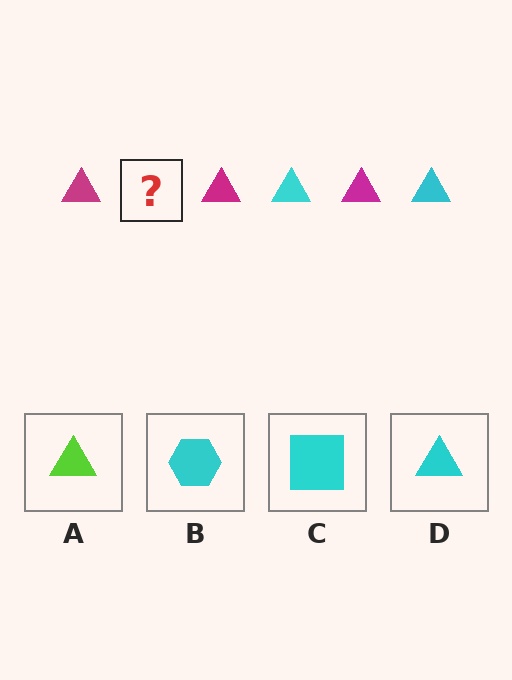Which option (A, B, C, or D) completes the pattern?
D.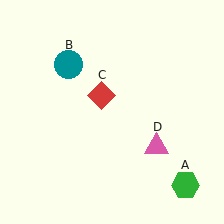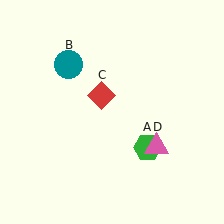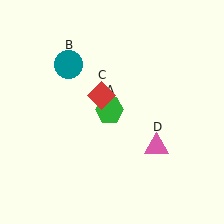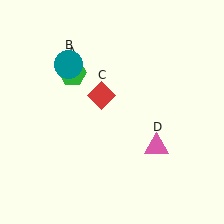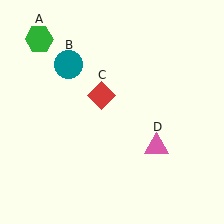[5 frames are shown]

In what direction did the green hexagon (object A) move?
The green hexagon (object A) moved up and to the left.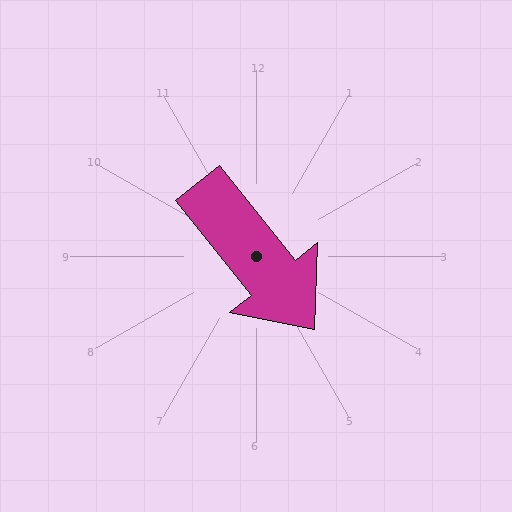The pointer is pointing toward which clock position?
Roughly 5 o'clock.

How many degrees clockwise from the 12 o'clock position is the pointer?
Approximately 141 degrees.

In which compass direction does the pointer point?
Southeast.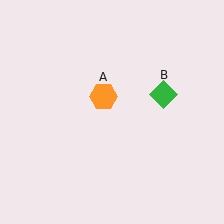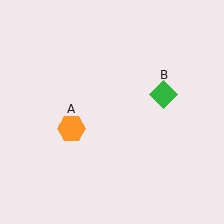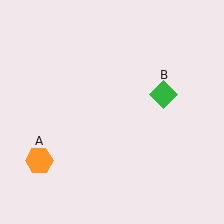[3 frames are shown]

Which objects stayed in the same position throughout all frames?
Green diamond (object B) remained stationary.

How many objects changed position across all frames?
1 object changed position: orange hexagon (object A).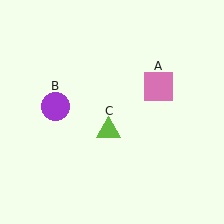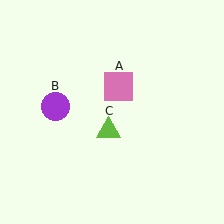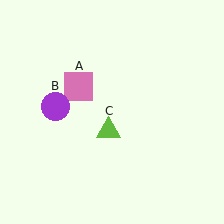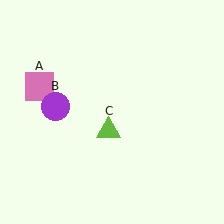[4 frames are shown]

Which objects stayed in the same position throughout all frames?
Purple circle (object B) and lime triangle (object C) remained stationary.